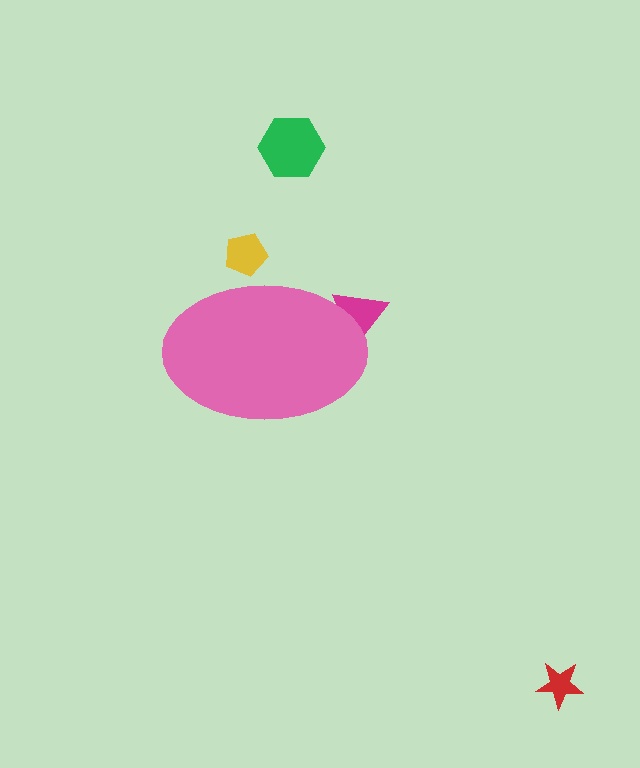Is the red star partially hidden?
No, the red star is fully visible.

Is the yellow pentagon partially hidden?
Yes, the yellow pentagon is partially hidden behind the pink ellipse.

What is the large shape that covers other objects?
A pink ellipse.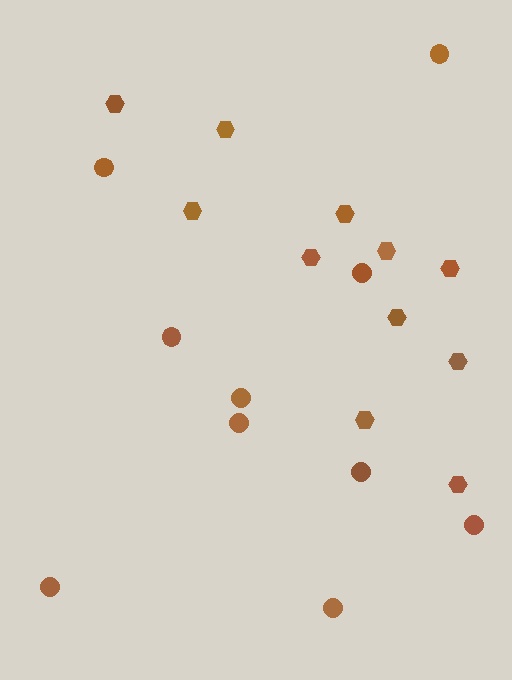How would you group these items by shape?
There are 2 groups: one group of hexagons (11) and one group of circles (10).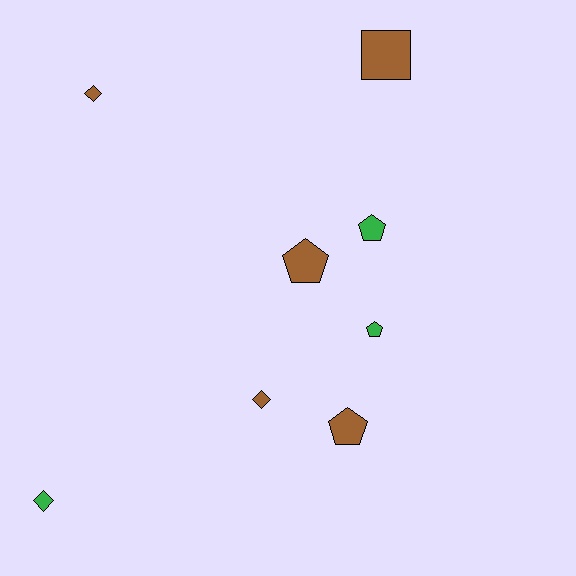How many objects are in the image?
There are 8 objects.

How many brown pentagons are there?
There are 2 brown pentagons.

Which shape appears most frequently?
Pentagon, with 4 objects.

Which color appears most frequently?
Brown, with 5 objects.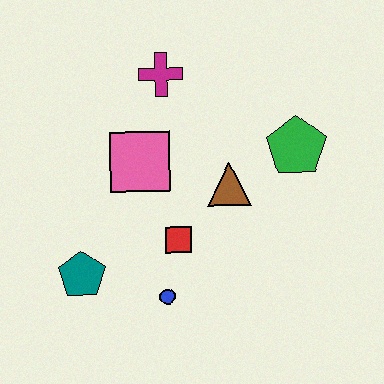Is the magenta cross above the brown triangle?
Yes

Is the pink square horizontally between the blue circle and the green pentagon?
No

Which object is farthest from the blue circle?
The magenta cross is farthest from the blue circle.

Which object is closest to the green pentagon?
The brown triangle is closest to the green pentagon.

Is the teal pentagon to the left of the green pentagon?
Yes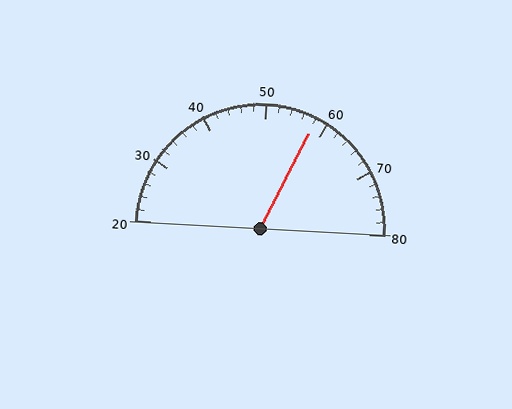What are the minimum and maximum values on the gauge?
The gauge ranges from 20 to 80.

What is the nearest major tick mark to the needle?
The nearest major tick mark is 60.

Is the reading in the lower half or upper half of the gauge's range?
The reading is in the upper half of the range (20 to 80).